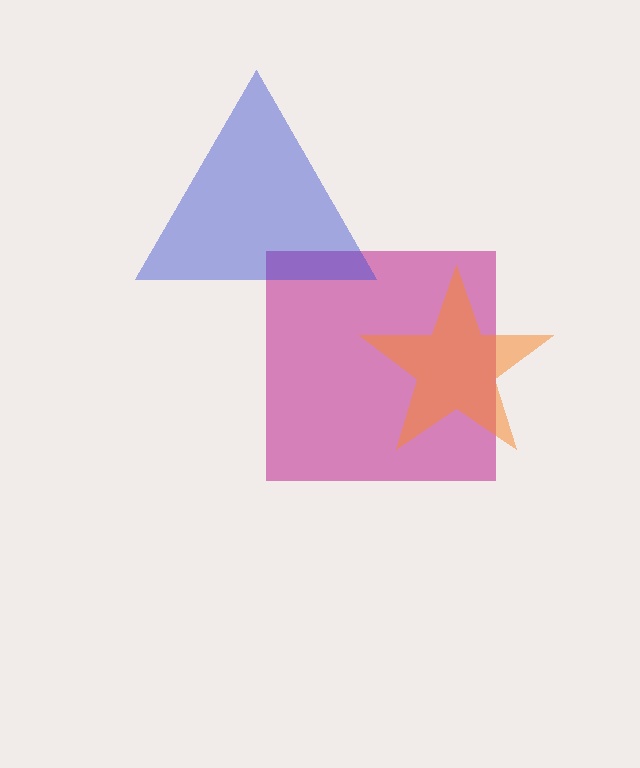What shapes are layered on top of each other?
The layered shapes are: a magenta square, a blue triangle, an orange star.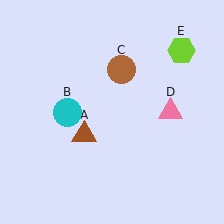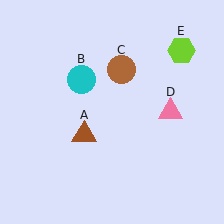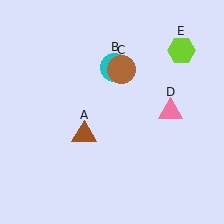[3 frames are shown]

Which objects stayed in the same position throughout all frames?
Brown triangle (object A) and brown circle (object C) and pink triangle (object D) and lime hexagon (object E) remained stationary.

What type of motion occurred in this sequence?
The cyan circle (object B) rotated clockwise around the center of the scene.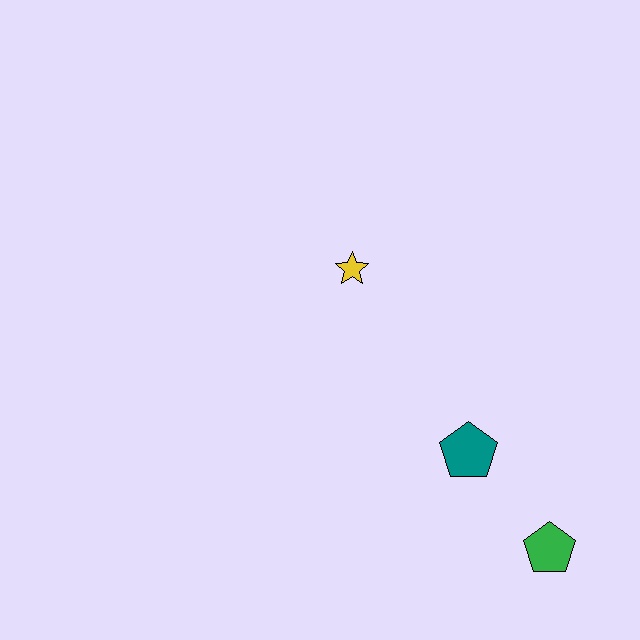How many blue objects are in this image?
There are no blue objects.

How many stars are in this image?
There is 1 star.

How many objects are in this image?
There are 3 objects.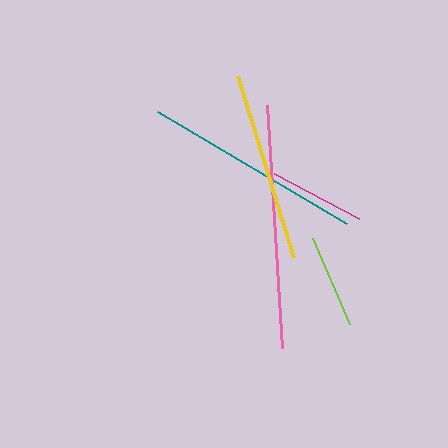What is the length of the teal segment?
The teal segment is approximately 220 pixels long.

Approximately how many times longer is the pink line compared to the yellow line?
The pink line is approximately 1.3 times the length of the yellow line.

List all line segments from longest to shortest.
From longest to shortest: pink, teal, yellow, magenta, lime.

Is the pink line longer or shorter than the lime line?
The pink line is longer than the lime line.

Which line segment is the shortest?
The lime line is the shortest at approximately 94 pixels.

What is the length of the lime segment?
The lime segment is approximately 94 pixels long.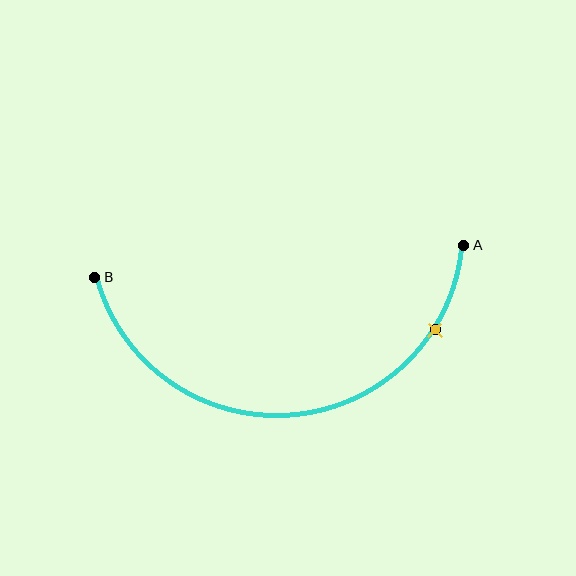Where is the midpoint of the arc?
The arc midpoint is the point on the curve farthest from the straight line joining A and B. It sits below that line.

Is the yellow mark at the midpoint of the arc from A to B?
No. The yellow mark lies on the arc but is closer to endpoint A. The arc midpoint would be at the point on the curve equidistant along the arc from both A and B.